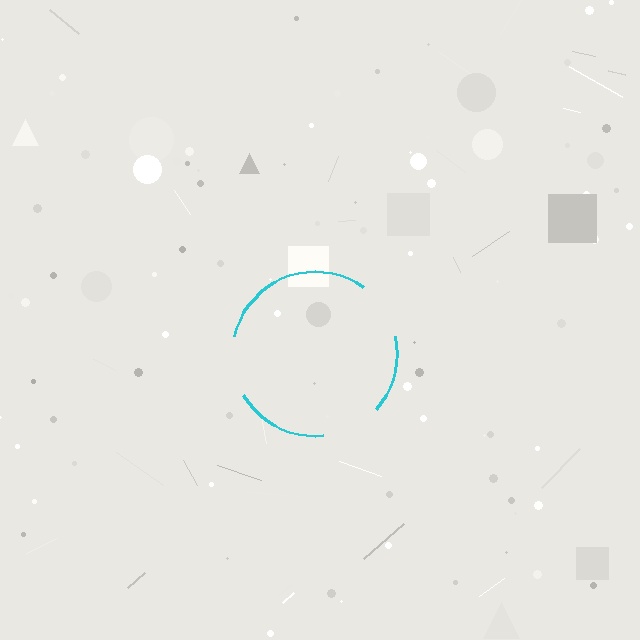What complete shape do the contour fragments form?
The contour fragments form a circle.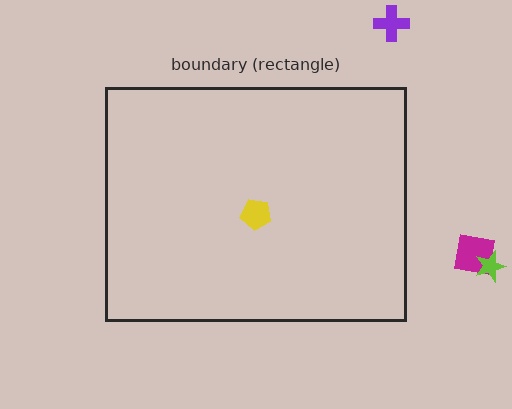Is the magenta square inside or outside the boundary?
Outside.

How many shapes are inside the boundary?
1 inside, 3 outside.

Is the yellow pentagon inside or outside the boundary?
Inside.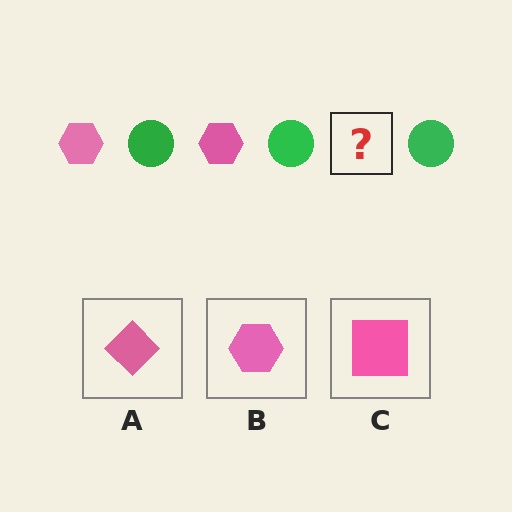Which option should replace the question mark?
Option B.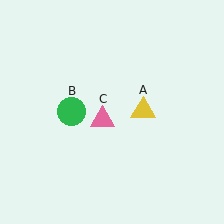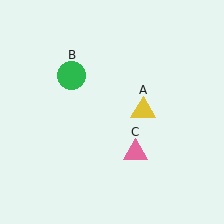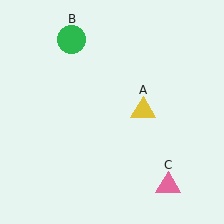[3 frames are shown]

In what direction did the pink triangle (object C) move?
The pink triangle (object C) moved down and to the right.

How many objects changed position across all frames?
2 objects changed position: green circle (object B), pink triangle (object C).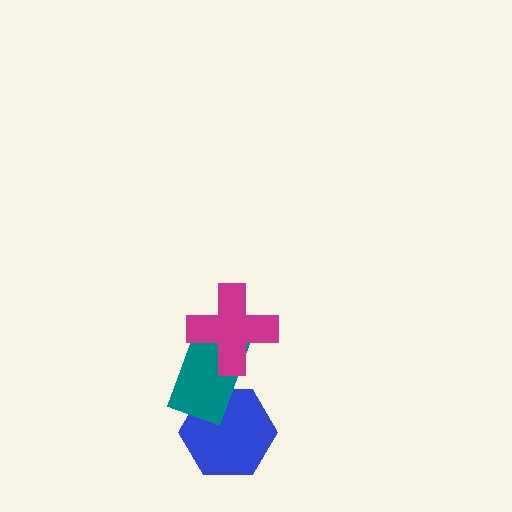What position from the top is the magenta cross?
The magenta cross is 1st from the top.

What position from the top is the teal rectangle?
The teal rectangle is 2nd from the top.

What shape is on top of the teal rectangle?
The magenta cross is on top of the teal rectangle.